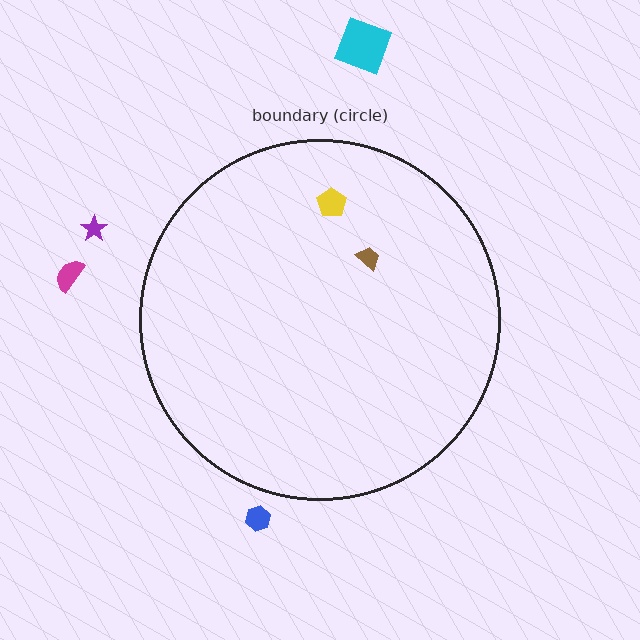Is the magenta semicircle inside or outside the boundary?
Outside.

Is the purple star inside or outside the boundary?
Outside.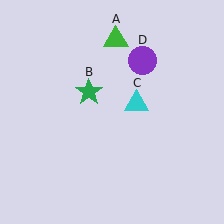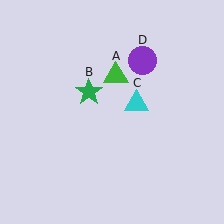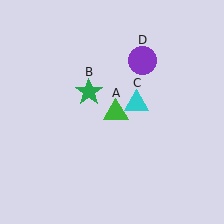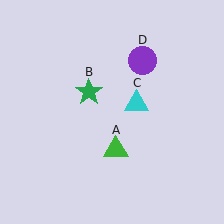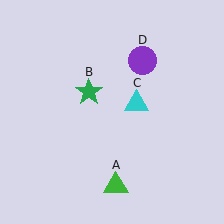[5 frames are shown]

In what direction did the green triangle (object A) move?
The green triangle (object A) moved down.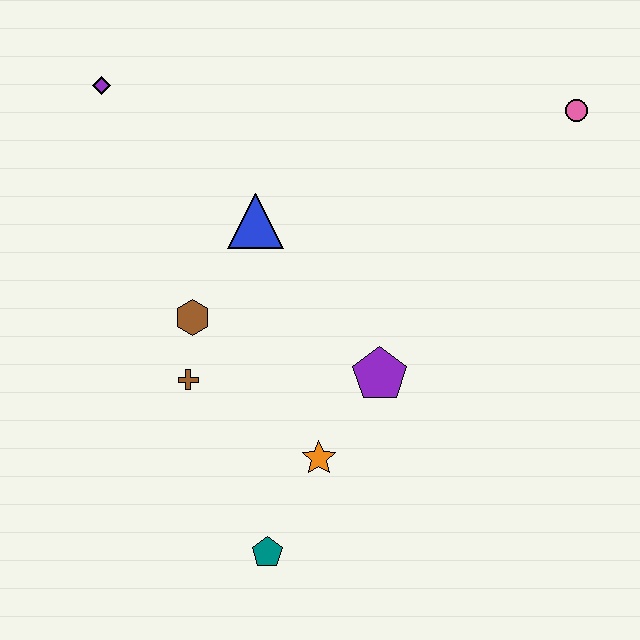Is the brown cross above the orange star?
Yes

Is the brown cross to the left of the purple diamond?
No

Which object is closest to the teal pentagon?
The orange star is closest to the teal pentagon.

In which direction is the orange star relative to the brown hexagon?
The orange star is below the brown hexagon.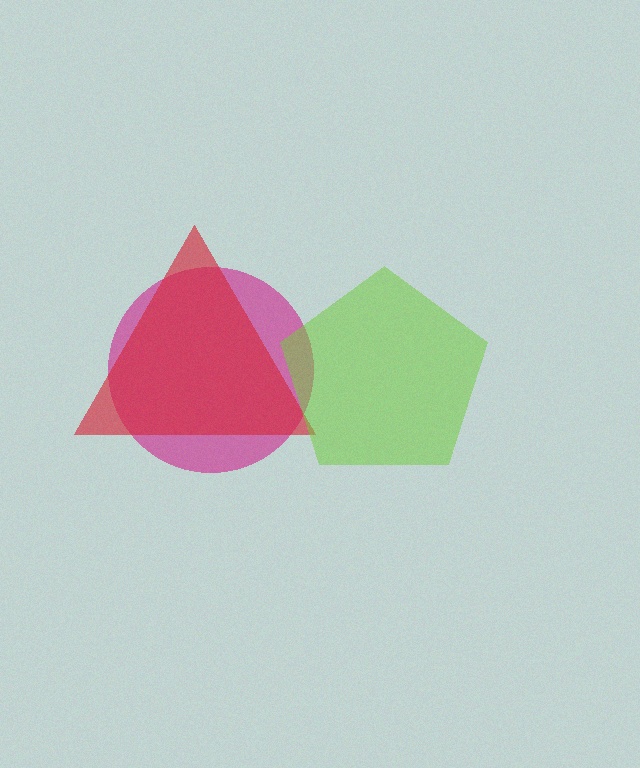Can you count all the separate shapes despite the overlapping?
Yes, there are 3 separate shapes.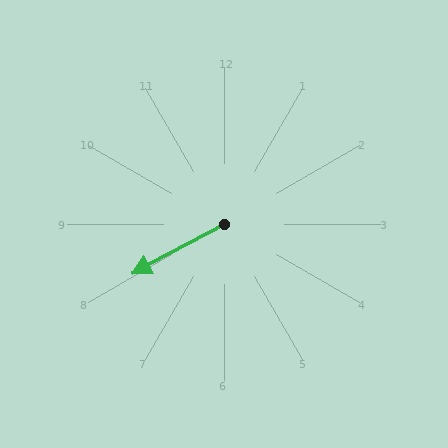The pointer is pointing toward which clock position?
Roughly 8 o'clock.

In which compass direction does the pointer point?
Southwest.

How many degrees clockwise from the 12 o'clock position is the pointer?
Approximately 242 degrees.